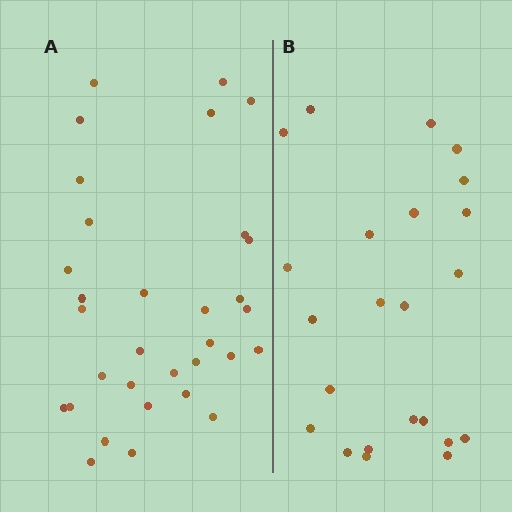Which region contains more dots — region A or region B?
Region A (the left region) has more dots.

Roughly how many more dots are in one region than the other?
Region A has roughly 8 or so more dots than region B.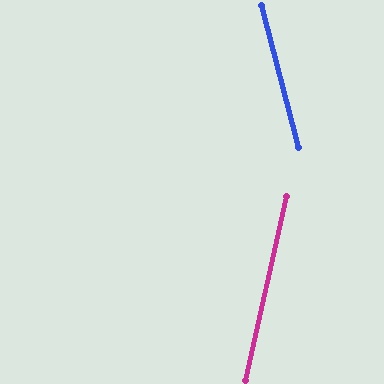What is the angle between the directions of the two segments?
Approximately 27 degrees.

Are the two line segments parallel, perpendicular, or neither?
Neither parallel nor perpendicular — they differ by about 27°.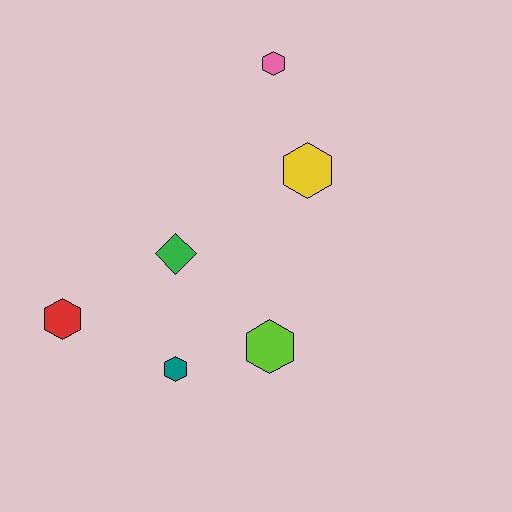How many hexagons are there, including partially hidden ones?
There are 5 hexagons.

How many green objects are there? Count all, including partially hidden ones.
There is 1 green object.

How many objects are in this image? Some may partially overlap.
There are 6 objects.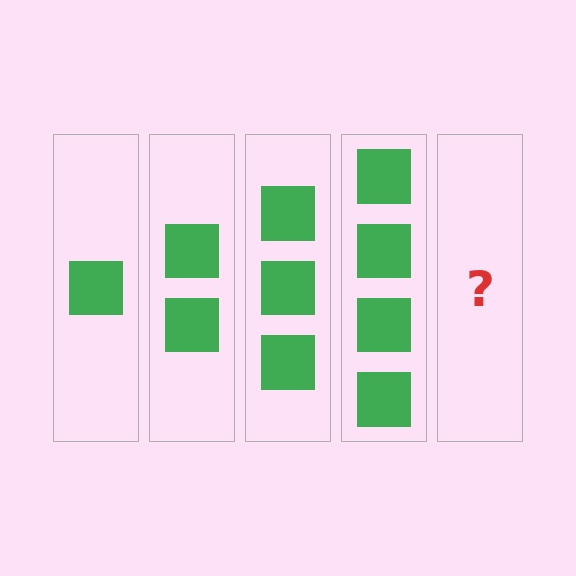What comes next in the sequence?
The next element should be 5 squares.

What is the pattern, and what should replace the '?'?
The pattern is that each step adds one more square. The '?' should be 5 squares.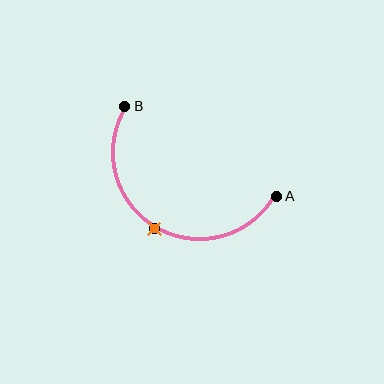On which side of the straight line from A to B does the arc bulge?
The arc bulges below the straight line connecting A and B.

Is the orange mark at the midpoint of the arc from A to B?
Yes. The orange mark lies on the arc at equal arc-length from both A and B — it is the arc midpoint.